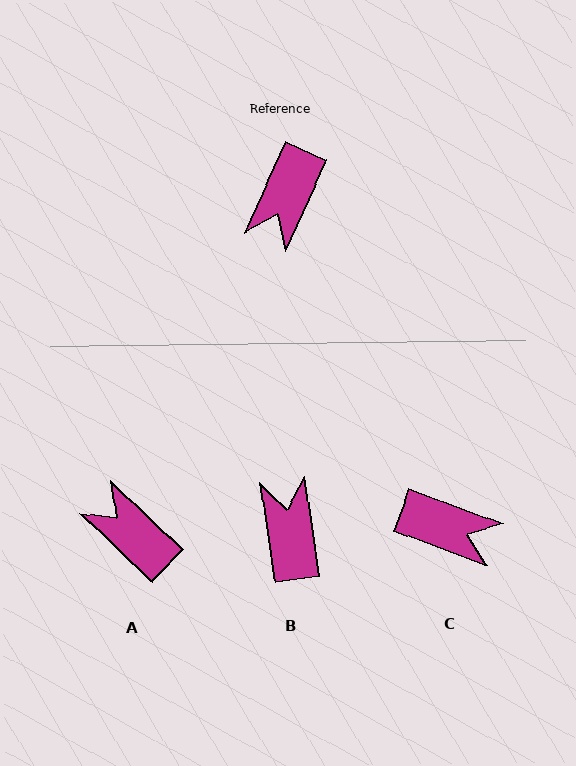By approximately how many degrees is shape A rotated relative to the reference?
Approximately 110 degrees clockwise.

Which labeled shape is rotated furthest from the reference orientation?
B, about 148 degrees away.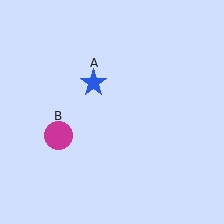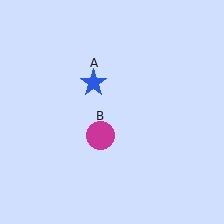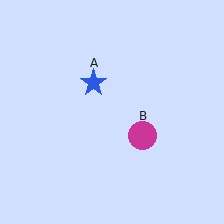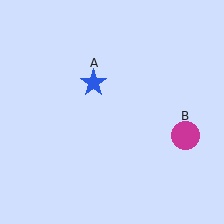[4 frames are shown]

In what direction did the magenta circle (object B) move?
The magenta circle (object B) moved right.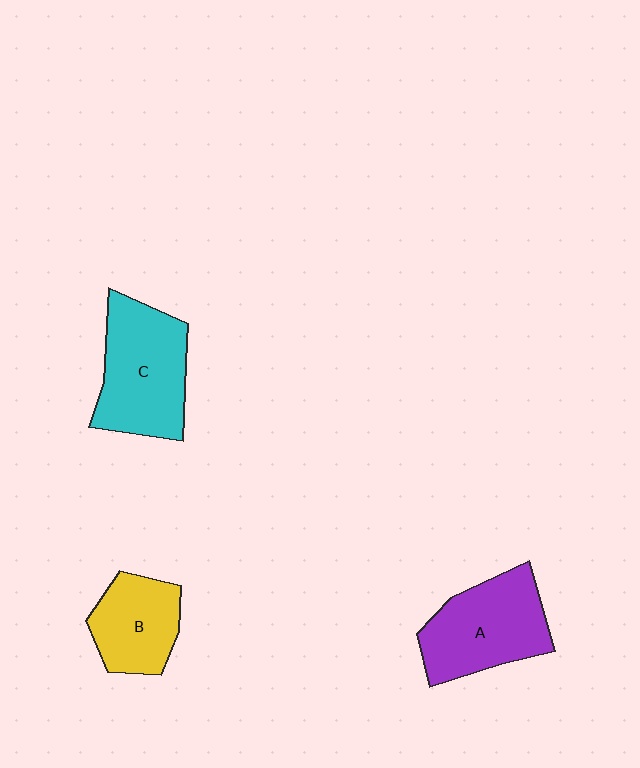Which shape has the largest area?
Shape C (cyan).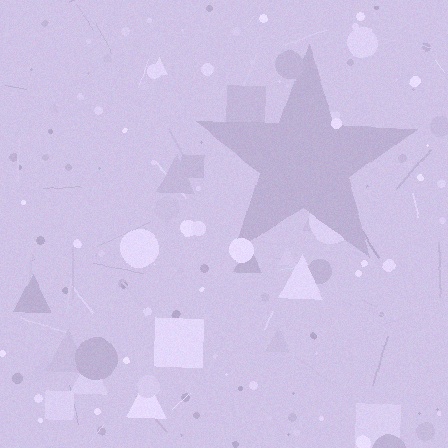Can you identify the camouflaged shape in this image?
The camouflaged shape is a star.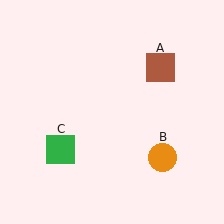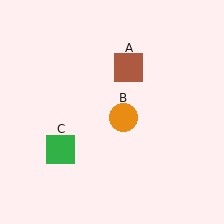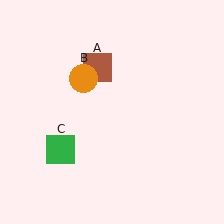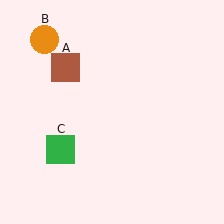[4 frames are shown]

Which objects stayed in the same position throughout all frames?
Green square (object C) remained stationary.